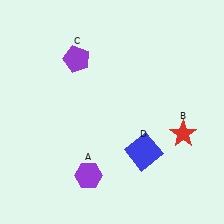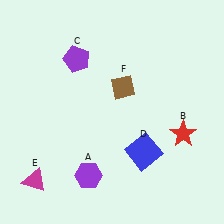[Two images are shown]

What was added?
A magenta triangle (E), a brown diamond (F) were added in Image 2.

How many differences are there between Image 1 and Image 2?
There are 2 differences between the two images.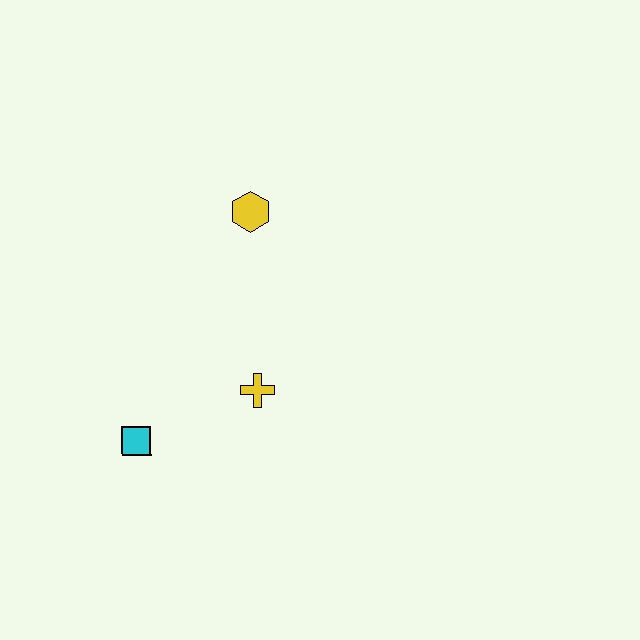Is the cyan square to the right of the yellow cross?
No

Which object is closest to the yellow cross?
The cyan square is closest to the yellow cross.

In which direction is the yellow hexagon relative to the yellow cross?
The yellow hexagon is above the yellow cross.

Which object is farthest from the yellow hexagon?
The cyan square is farthest from the yellow hexagon.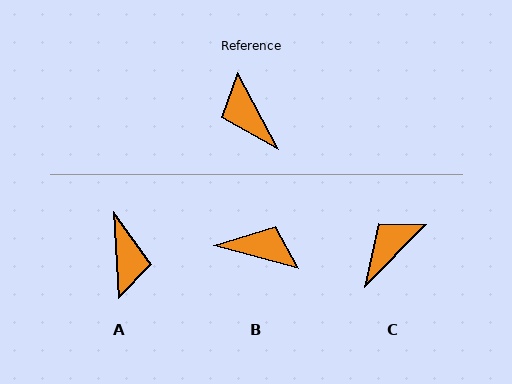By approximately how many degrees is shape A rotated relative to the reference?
Approximately 156 degrees counter-clockwise.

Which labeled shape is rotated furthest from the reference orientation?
A, about 156 degrees away.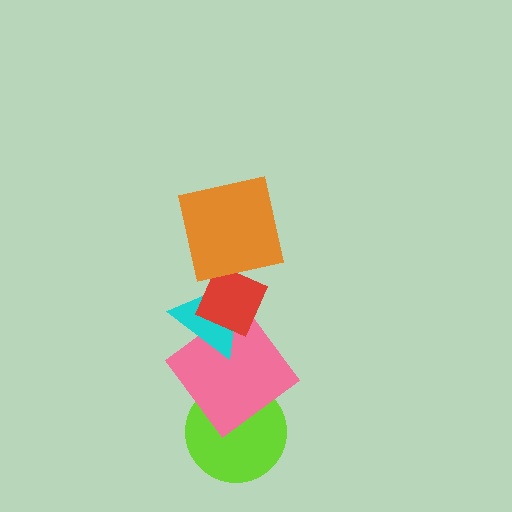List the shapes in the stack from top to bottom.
From top to bottom: the orange square, the red diamond, the cyan triangle, the pink diamond, the lime circle.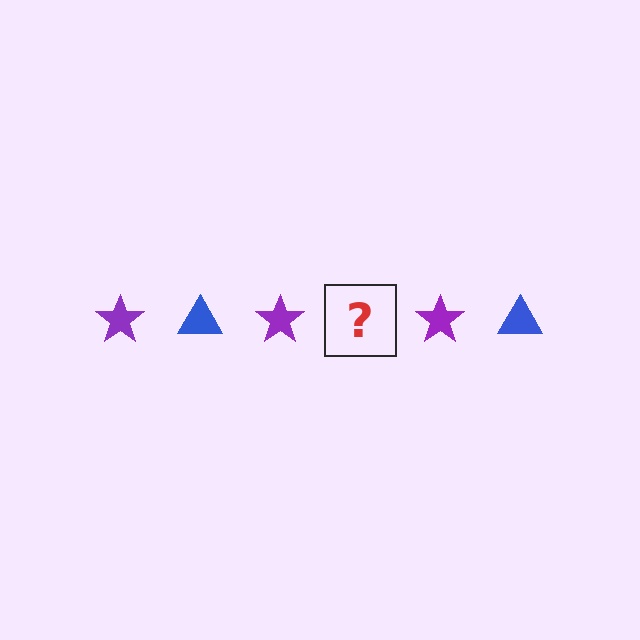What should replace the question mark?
The question mark should be replaced with a blue triangle.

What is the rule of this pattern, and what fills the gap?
The rule is that the pattern alternates between purple star and blue triangle. The gap should be filled with a blue triangle.